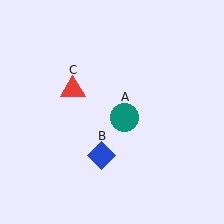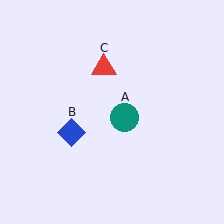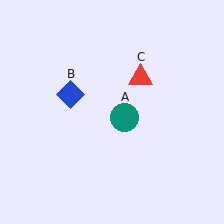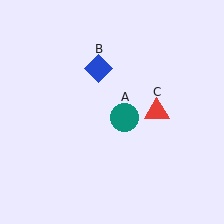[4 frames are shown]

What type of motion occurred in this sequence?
The blue diamond (object B), red triangle (object C) rotated clockwise around the center of the scene.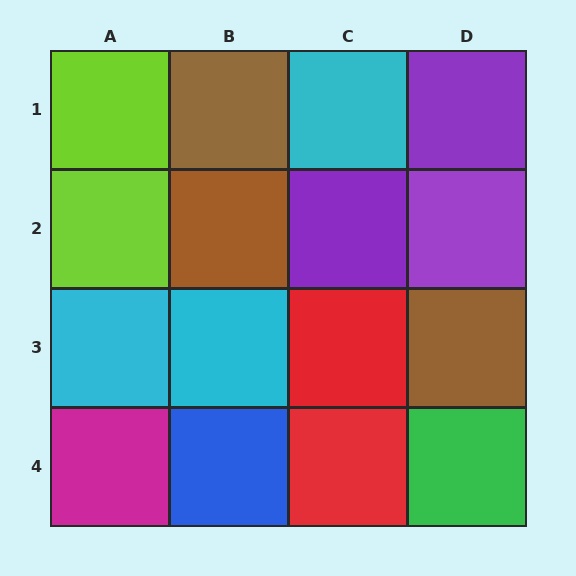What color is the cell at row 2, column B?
Brown.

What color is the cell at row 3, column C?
Red.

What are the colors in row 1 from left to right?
Lime, brown, cyan, purple.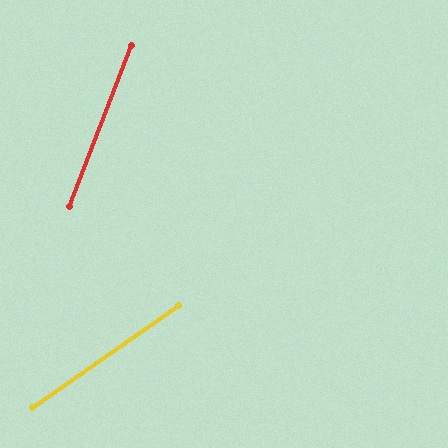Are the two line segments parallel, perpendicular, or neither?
Neither parallel nor perpendicular — they differ by about 34°.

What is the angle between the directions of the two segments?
Approximately 34 degrees.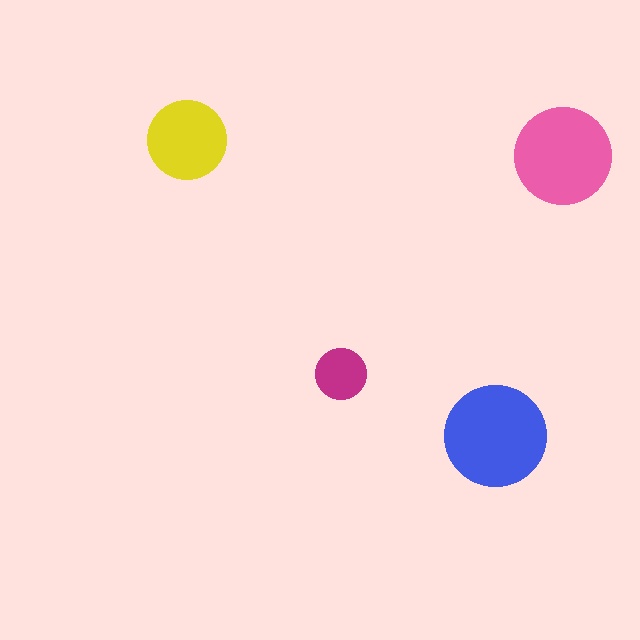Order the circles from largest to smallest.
the blue one, the pink one, the yellow one, the magenta one.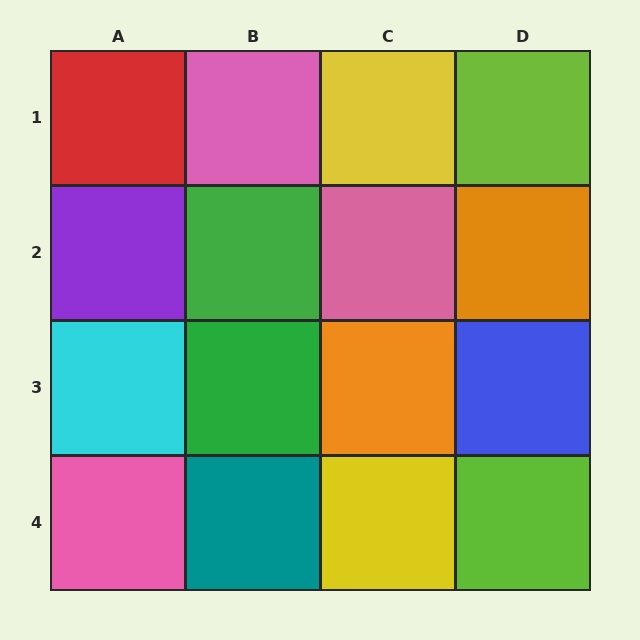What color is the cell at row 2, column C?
Pink.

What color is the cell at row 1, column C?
Yellow.